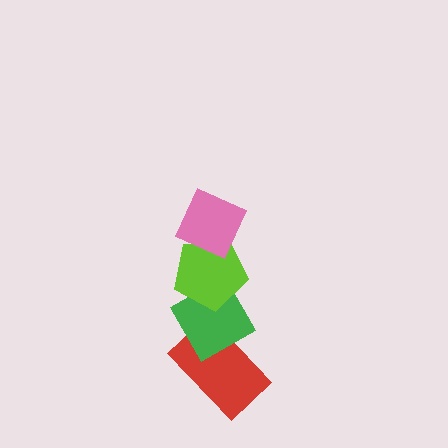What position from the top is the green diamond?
The green diamond is 3rd from the top.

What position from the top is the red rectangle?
The red rectangle is 4th from the top.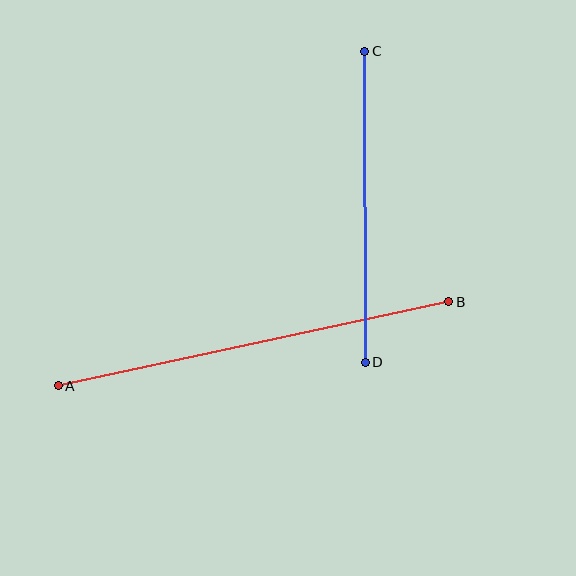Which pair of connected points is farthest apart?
Points A and B are farthest apart.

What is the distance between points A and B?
The distance is approximately 399 pixels.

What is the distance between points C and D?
The distance is approximately 311 pixels.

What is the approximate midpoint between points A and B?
The midpoint is at approximately (254, 344) pixels.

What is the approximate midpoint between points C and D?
The midpoint is at approximately (365, 207) pixels.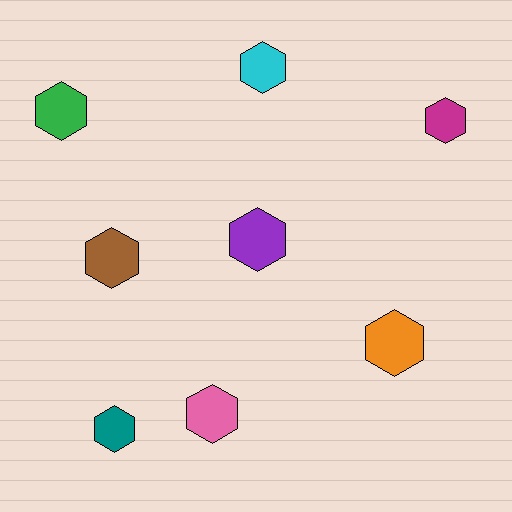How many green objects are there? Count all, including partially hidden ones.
There is 1 green object.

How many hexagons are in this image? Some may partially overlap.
There are 8 hexagons.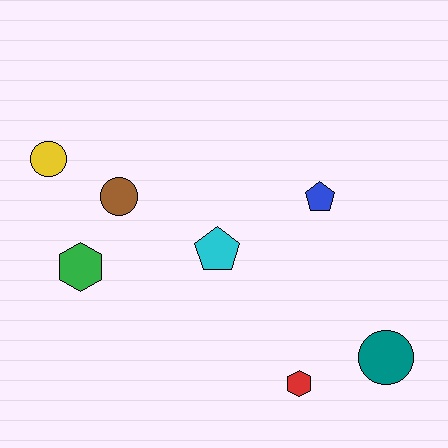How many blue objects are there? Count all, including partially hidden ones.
There is 1 blue object.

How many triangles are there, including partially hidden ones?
There are no triangles.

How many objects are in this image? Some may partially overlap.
There are 7 objects.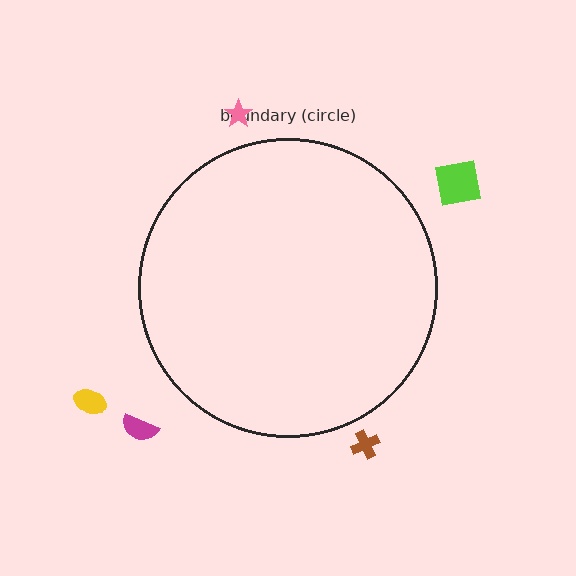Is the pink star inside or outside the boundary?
Outside.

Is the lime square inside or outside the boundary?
Outside.